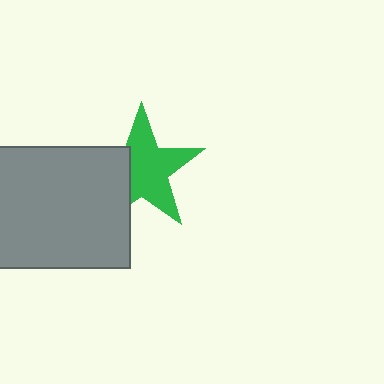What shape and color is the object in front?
The object in front is a gray rectangle.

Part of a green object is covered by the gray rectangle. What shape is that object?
It is a star.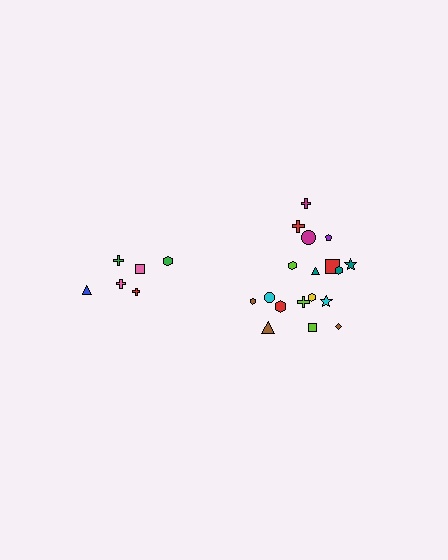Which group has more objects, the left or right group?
The right group.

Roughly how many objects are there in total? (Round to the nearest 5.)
Roughly 25 objects in total.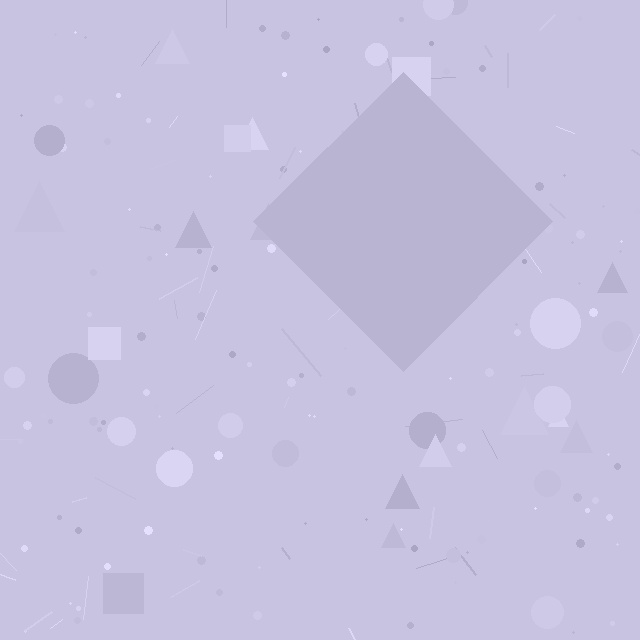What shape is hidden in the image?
A diamond is hidden in the image.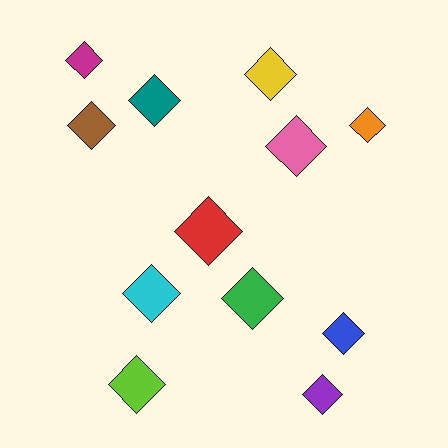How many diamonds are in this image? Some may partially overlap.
There are 12 diamonds.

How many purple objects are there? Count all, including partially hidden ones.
There is 1 purple object.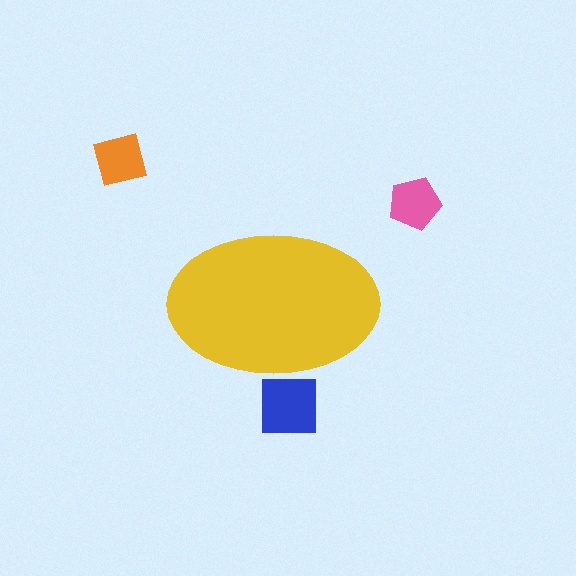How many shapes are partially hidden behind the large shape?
1 shape is partially hidden.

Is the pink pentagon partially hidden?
No, the pink pentagon is fully visible.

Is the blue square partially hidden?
Yes, the blue square is partially hidden behind the yellow ellipse.